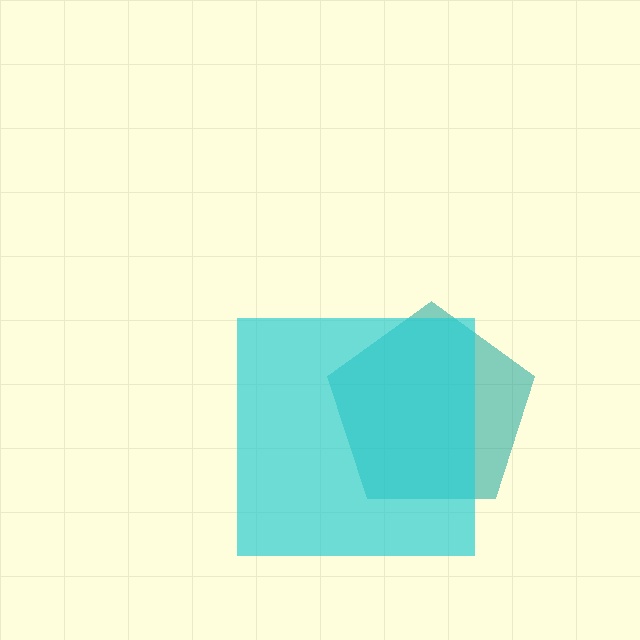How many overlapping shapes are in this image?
There are 2 overlapping shapes in the image.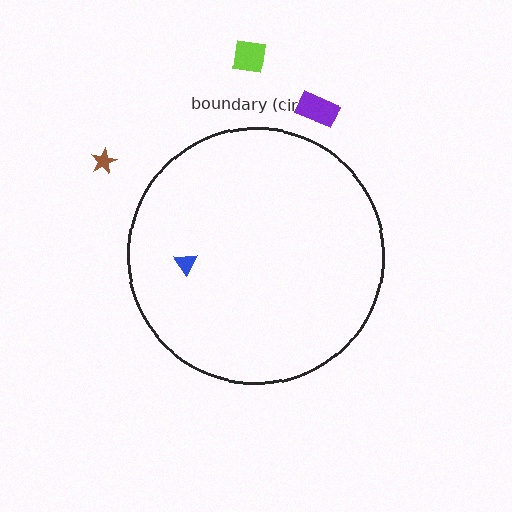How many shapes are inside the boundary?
1 inside, 3 outside.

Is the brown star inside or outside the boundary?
Outside.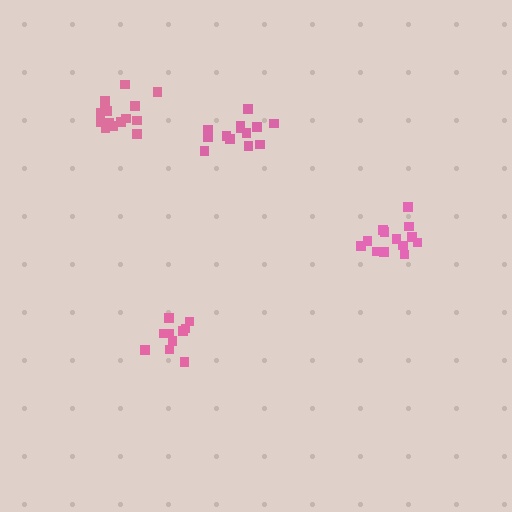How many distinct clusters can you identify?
There are 4 distinct clusters.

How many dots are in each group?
Group 1: 13 dots, Group 2: 15 dots, Group 3: 11 dots, Group 4: 13 dots (52 total).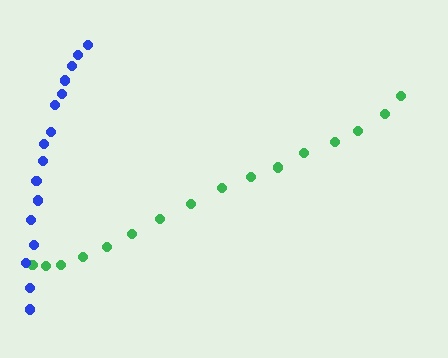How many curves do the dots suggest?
There are 2 distinct paths.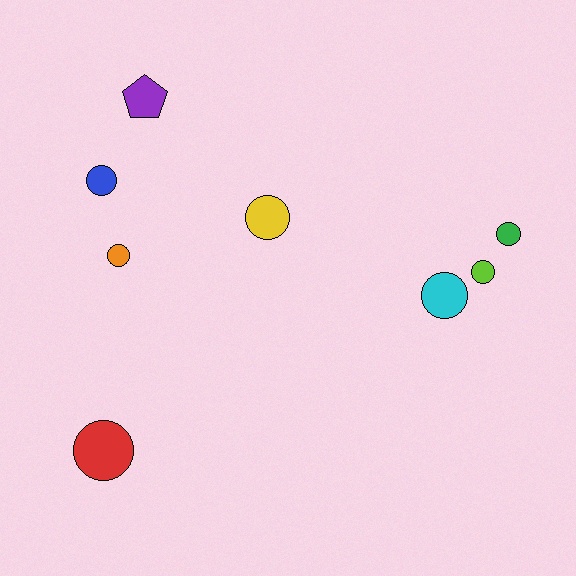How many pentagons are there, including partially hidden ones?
There is 1 pentagon.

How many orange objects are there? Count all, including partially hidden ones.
There is 1 orange object.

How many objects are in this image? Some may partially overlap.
There are 8 objects.